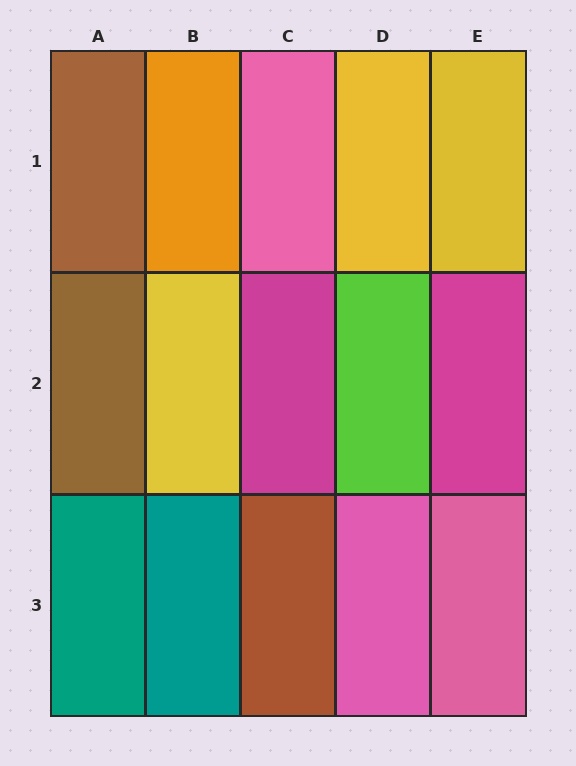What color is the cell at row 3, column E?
Pink.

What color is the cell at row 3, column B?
Teal.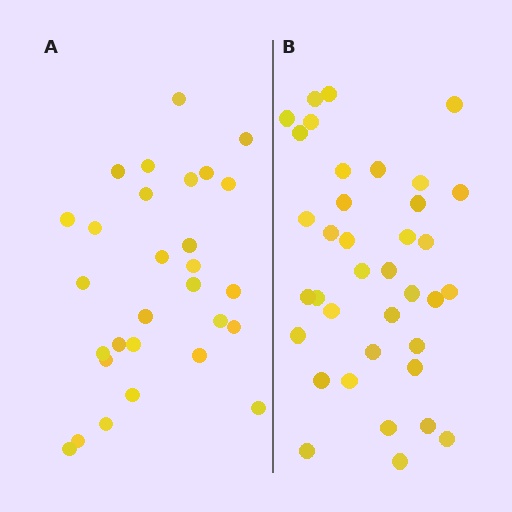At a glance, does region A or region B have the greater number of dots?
Region B (the right region) has more dots.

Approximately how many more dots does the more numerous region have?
Region B has roughly 8 or so more dots than region A.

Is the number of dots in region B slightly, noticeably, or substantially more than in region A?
Region B has noticeably more, but not dramatically so. The ratio is roughly 1.3 to 1.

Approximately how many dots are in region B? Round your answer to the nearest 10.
About 40 dots. (The exact count is 37, which rounds to 40.)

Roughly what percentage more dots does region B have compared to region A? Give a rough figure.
About 30% more.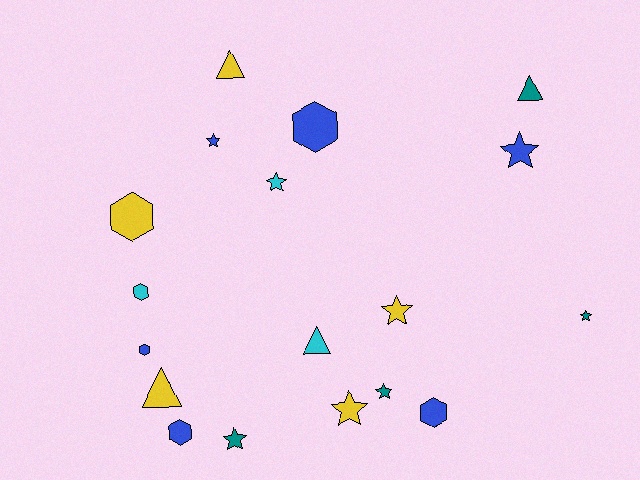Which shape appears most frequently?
Star, with 8 objects.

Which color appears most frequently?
Blue, with 6 objects.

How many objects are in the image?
There are 18 objects.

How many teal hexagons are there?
There are no teal hexagons.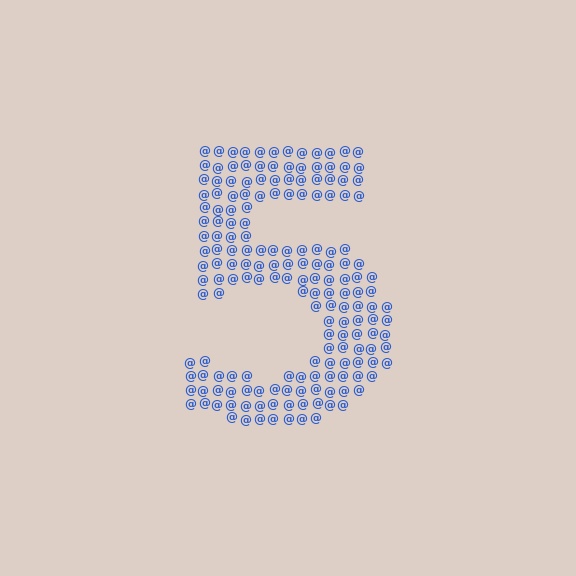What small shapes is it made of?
It is made of small at signs.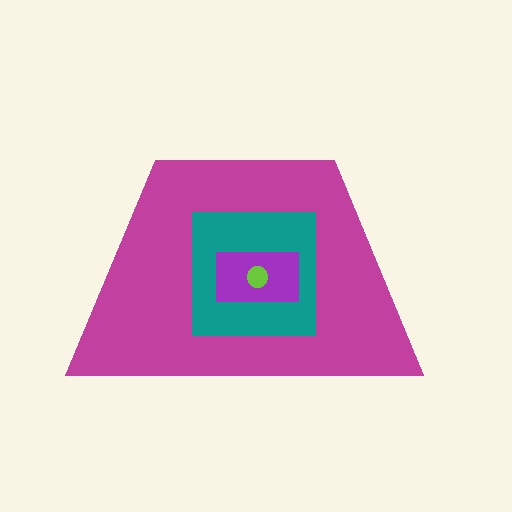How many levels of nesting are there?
4.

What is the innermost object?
The lime circle.